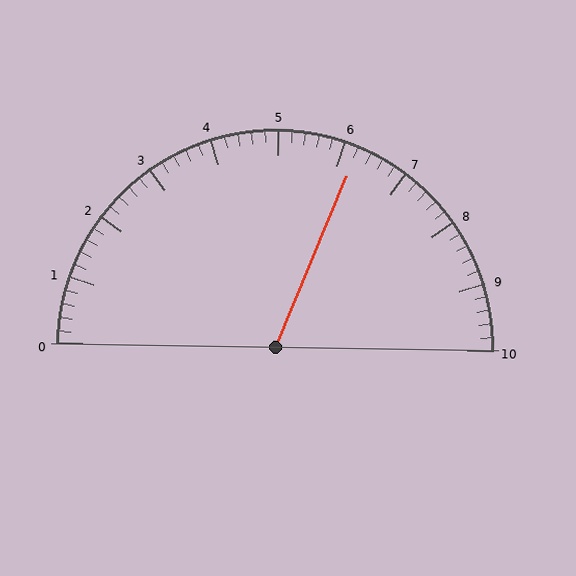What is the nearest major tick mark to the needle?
The nearest major tick mark is 6.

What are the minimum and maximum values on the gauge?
The gauge ranges from 0 to 10.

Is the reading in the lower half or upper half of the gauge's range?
The reading is in the upper half of the range (0 to 10).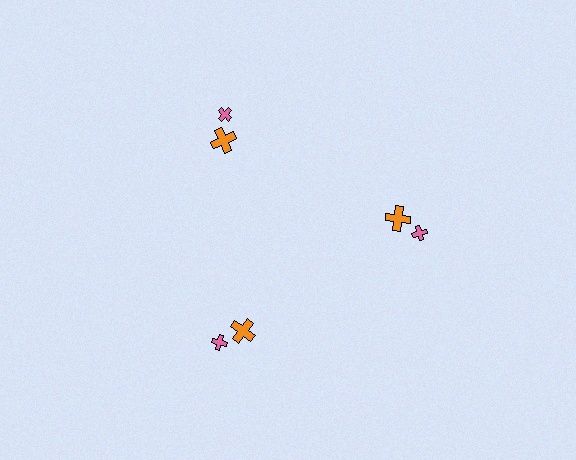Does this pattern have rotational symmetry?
Yes, this pattern has 3-fold rotational symmetry. It looks the same after rotating 120 degrees around the center.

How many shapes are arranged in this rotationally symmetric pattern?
There are 6 shapes, arranged in 3 groups of 2.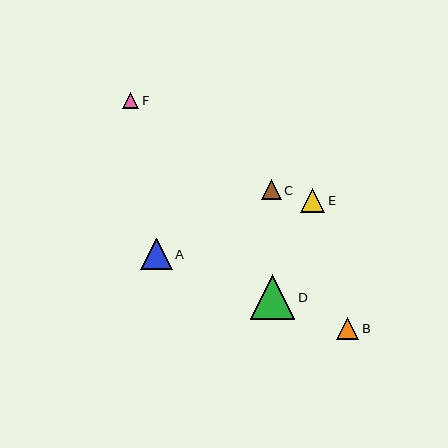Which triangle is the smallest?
Triangle F is the smallest with a size of approximately 17 pixels.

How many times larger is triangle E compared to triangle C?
Triangle E is approximately 1.2 times the size of triangle C.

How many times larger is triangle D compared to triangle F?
Triangle D is approximately 2.7 times the size of triangle F.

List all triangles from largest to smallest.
From largest to smallest: D, A, E, B, C, F.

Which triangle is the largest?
Triangle D is the largest with a size of approximately 44 pixels.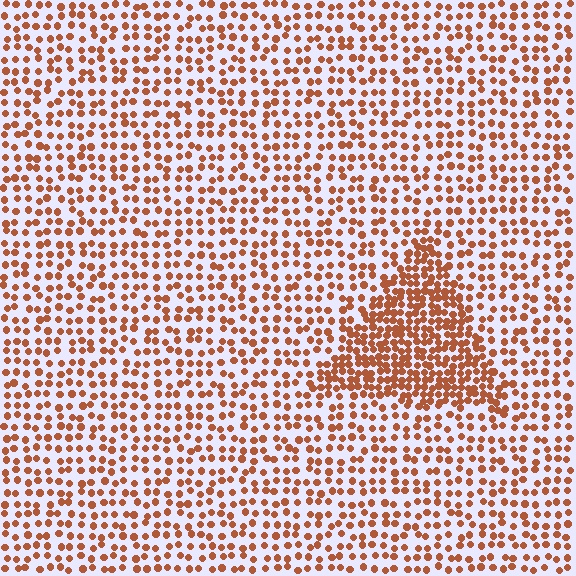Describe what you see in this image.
The image contains small brown elements arranged at two different densities. A triangle-shaped region is visible where the elements are more densely packed than the surrounding area.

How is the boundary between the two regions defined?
The boundary is defined by a change in element density (approximately 2.2x ratio). All elements are the same color, size, and shape.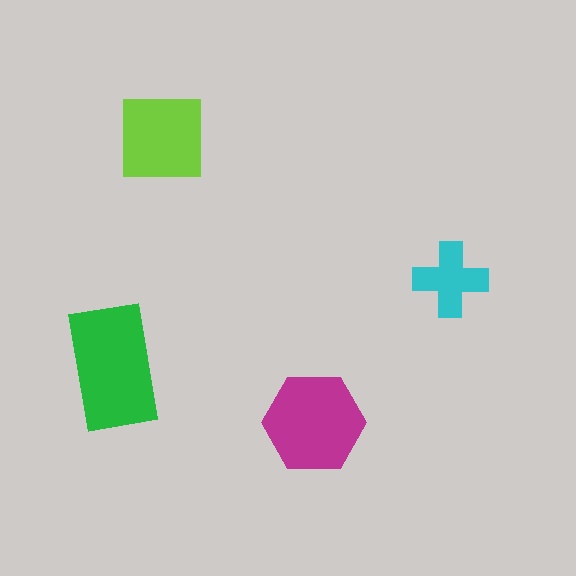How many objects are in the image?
There are 4 objects in the image.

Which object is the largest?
The green rectangle.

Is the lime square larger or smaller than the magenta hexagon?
Smaller.